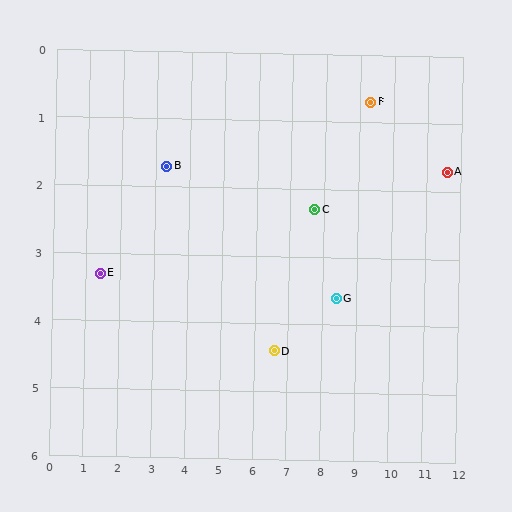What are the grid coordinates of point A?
Point A is at approximately (11.6, 1.7).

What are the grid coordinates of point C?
Point C is at approximately (7.7, 2.3).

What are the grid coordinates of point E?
Point E is at approximately (1.4, 3.3).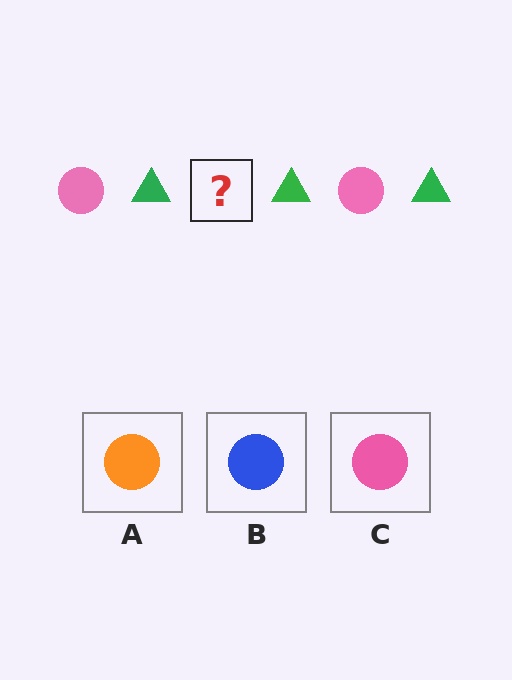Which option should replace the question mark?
Option C.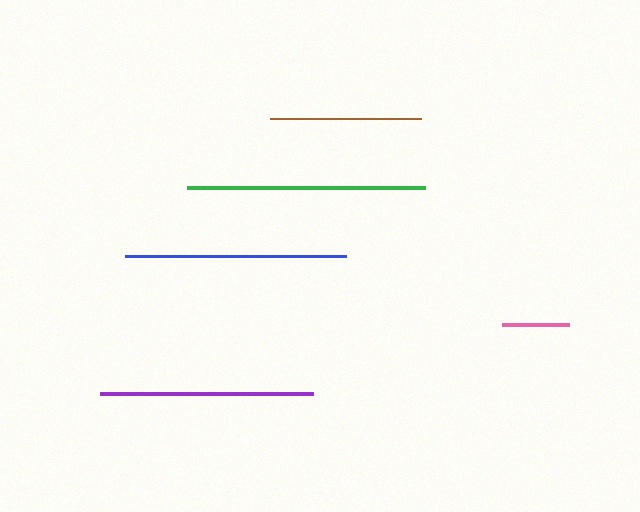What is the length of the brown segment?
The brown segment is approximately 151 pixels long.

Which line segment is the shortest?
The pink line is the shortest at approximately 67 pixels.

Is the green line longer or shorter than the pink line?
The green line is longer than the pink line.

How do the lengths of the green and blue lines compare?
The green and blue lines are approximately the same length.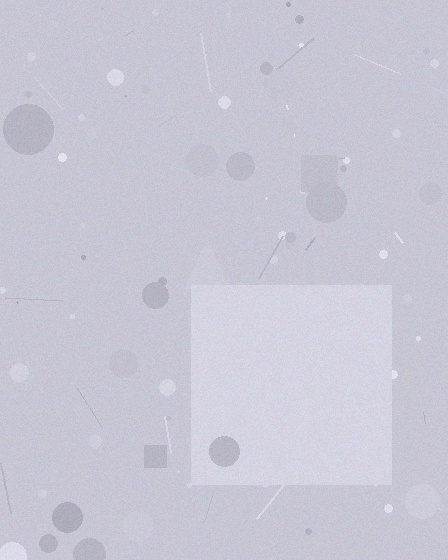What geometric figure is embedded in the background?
A square is embedded in the background.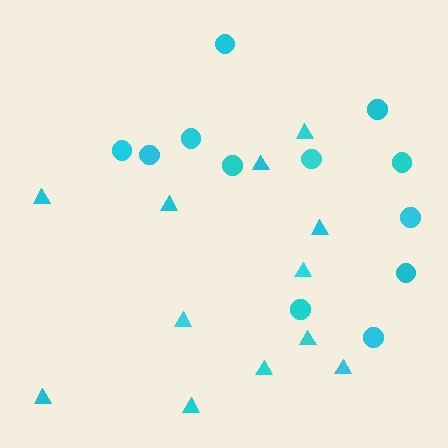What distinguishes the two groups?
There are 2 groups: one group of circles (12) and one group of triangles (12).